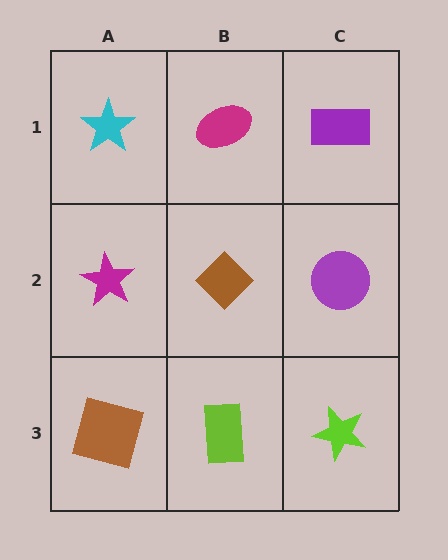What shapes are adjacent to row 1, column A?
A magenta star (row 2, column A), a magenta ellipse (row 1, column B).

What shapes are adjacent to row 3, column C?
A purple circle (row 2, column C), a lime rectangle (row 3, column B).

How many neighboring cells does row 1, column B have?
3.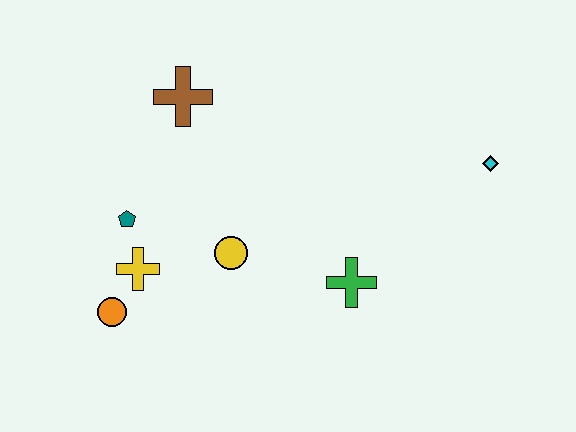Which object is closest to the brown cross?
The teal pentagon is closest to the brown cross.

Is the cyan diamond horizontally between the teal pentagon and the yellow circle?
No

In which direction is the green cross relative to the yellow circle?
The green cross is to the right of the yellow circle.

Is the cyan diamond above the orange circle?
Yes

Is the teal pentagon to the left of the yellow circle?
Yes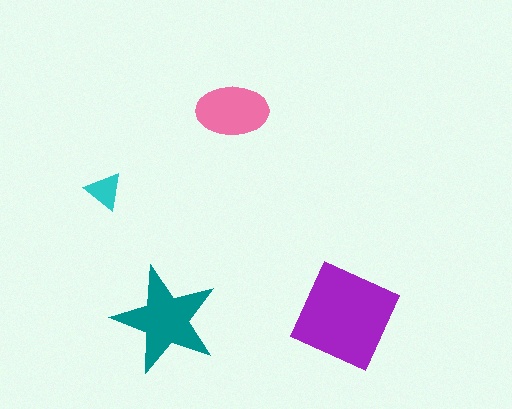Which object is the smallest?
The cyan triangle.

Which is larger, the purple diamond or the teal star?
The purple diamond.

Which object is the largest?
The purple diamond.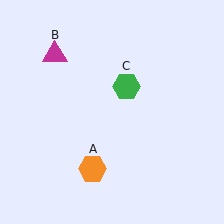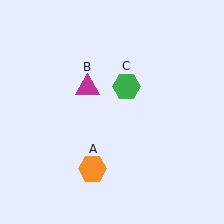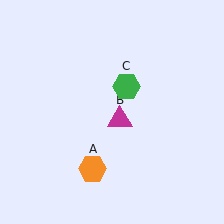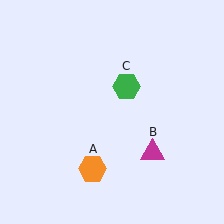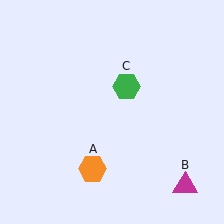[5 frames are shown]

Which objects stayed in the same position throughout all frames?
Orange hexagon (object A) and green hexagon (object C) remained stationary.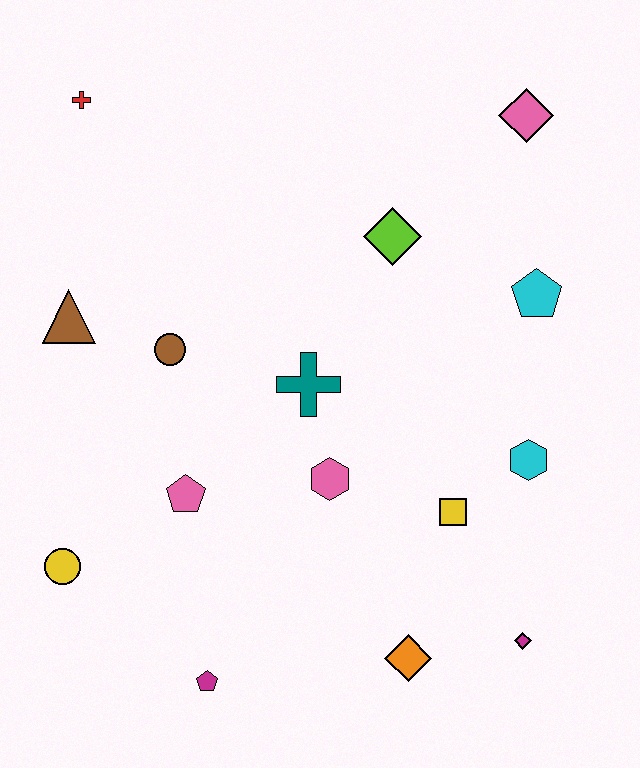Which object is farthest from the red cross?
The magenta diamond is farthest from the red cross.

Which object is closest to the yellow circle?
The pink pentagon is closest to the yellow circle.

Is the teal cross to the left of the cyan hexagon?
Yes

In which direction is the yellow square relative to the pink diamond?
The yellow square is below the pink diamond.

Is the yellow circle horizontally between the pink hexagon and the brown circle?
No